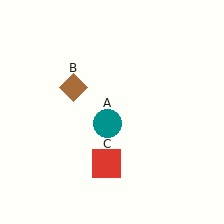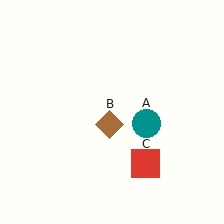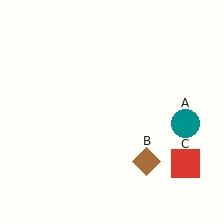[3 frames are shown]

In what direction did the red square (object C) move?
The red square (object C) moved right.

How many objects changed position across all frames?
3 objects changed position: teal circle (object A), brown diamond (object B), red square (object C).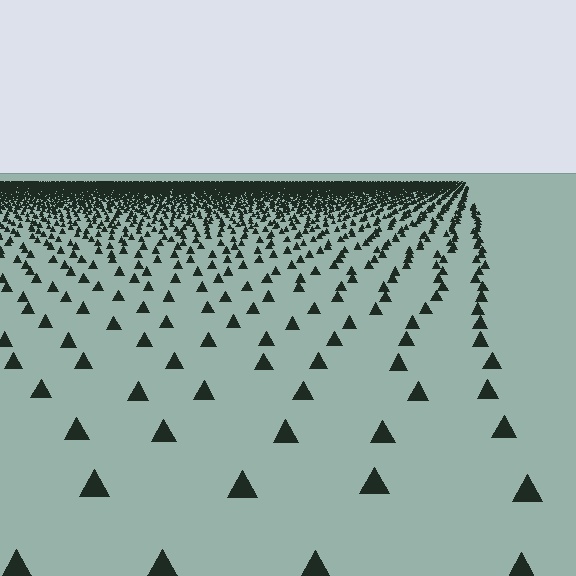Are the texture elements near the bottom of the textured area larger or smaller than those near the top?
Larger. Near the bottom, elements are closer to the viewer and appear at a bigger on-screen size.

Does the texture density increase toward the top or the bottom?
Density increases toward the top.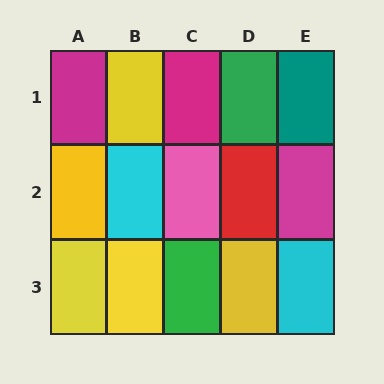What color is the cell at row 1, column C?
Magenta.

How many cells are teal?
1 cell is teal.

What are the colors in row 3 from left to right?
Yellow, yellow, green, yellow, cyan.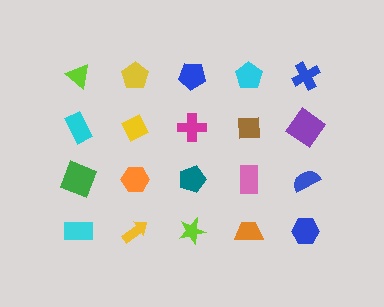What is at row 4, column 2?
A yellow arrow.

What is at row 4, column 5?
A blue hexagon.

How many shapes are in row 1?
5 shapes.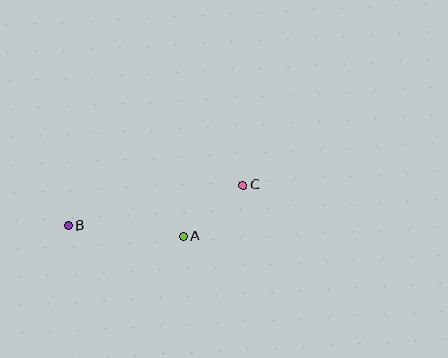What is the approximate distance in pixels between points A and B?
The distance between A and B is approximately 115 pixels.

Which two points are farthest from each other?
Points B and C are farthest from each other.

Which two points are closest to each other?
Points A and C are closest to each other.